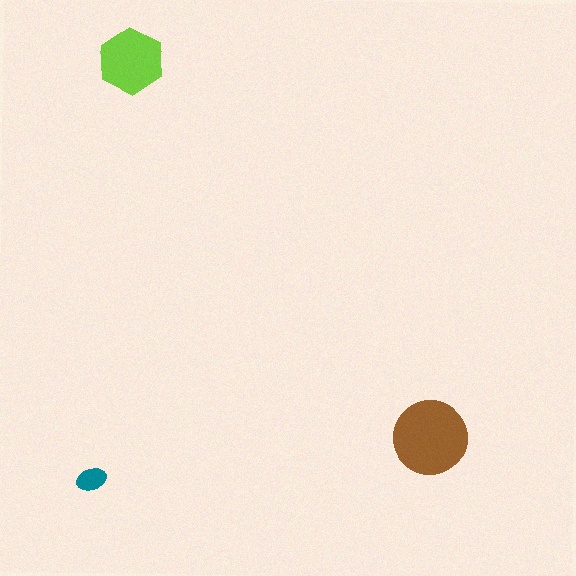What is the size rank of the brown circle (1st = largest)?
1st.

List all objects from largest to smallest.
The brown circle, the lime hexagon, the teal ellipse.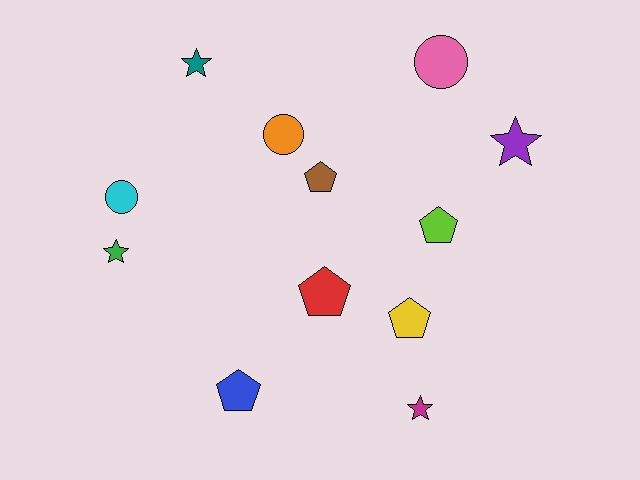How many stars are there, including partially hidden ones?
There are 4 stars.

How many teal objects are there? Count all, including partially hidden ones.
There is 1 teal object.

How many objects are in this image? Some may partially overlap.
There are 12 objects.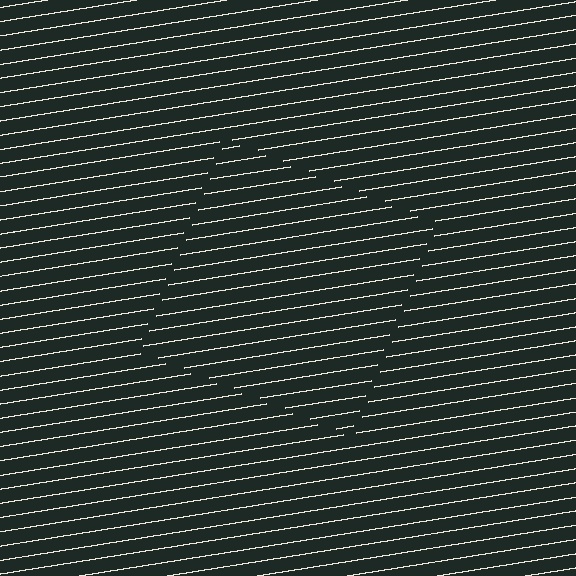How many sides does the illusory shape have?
4 sides — the line-ends trace a square.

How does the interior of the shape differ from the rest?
The interior of the shape contains the same grating, shifted by half a period — the contour is defined by the phase discontinuity where line-ends from the inner and outer gratings abut.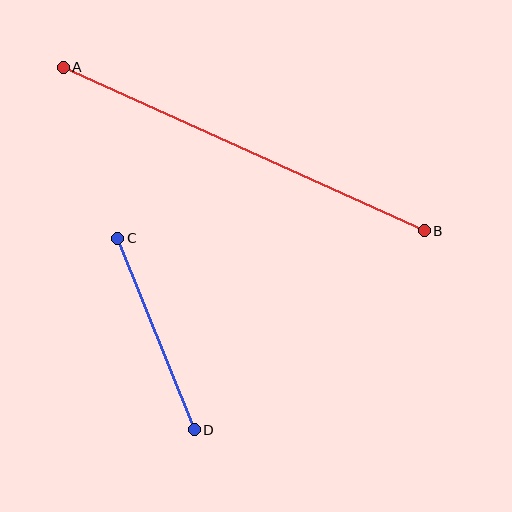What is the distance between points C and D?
The distance is approximately 206 pixels.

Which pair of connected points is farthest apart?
Points A and B are farthest apart.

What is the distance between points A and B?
The distance is approximately 396 pixels.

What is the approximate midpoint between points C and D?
The midpoint is at approximately (156, 334) pixels.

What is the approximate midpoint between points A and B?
The midpoint is at approximately (244, 149) pixels.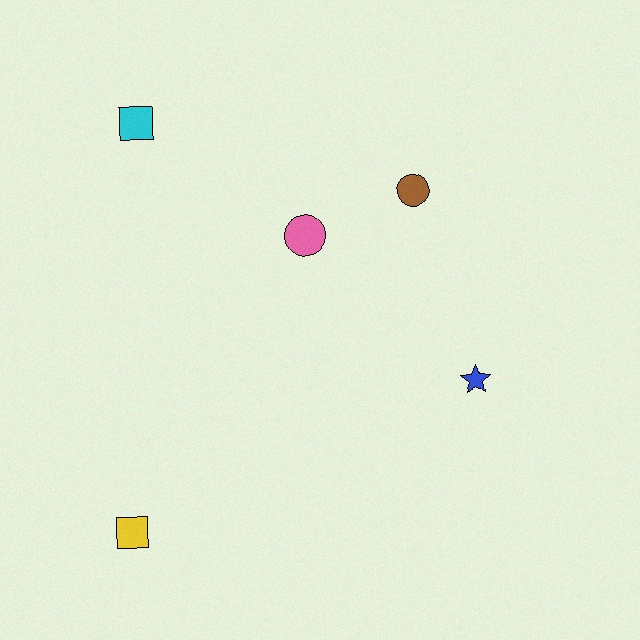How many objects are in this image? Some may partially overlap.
There are 5 objects.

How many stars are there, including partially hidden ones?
There is 1 star.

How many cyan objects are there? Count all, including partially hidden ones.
There is 1 cyan object.